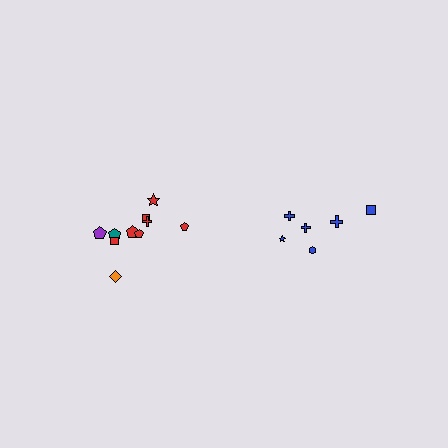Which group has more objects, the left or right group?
The left group.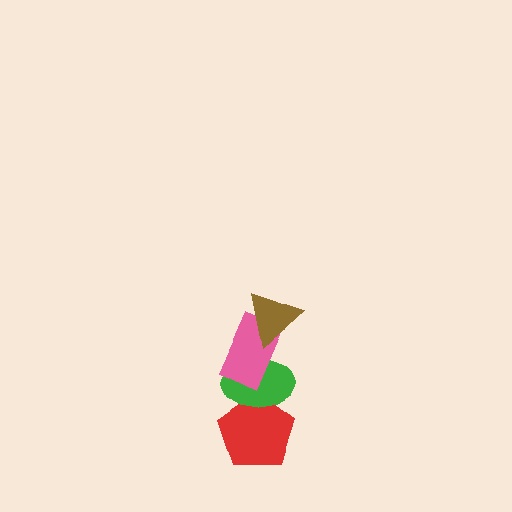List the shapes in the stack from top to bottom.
From top to bottom: the brown triangle, the pink rectangle, the green ellipse, the red pentagon.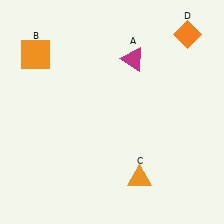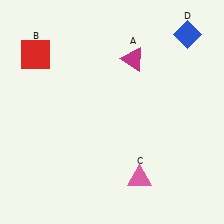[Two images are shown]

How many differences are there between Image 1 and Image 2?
There are 3 differences between the two images.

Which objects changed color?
B changed from orange to red. C changed from orange to pink. D changed from orange to blue.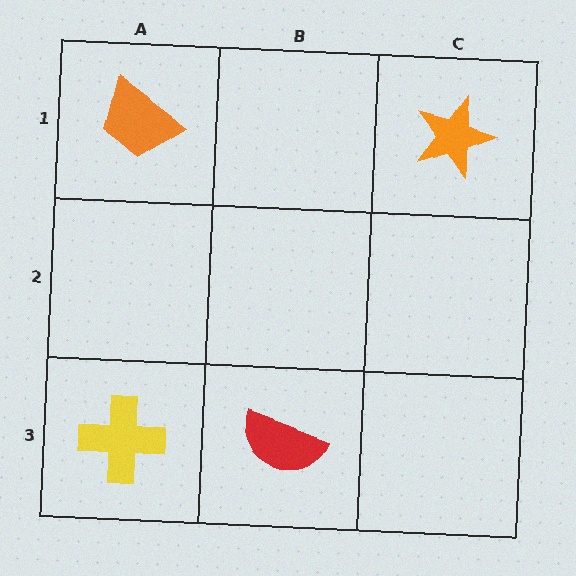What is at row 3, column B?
A red semicircle.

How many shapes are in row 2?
0 shapes.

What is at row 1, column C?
An orange star.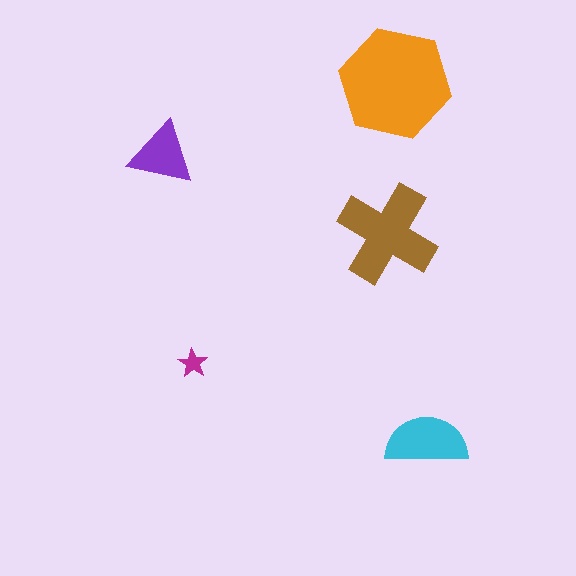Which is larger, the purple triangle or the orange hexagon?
The orange hexagon.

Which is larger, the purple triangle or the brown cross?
The brown cross.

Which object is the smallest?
The magenta star.